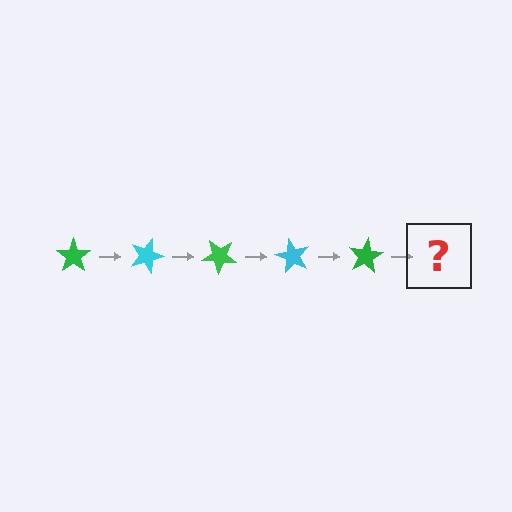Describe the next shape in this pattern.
It should be a cyan star, rotated 100 degrees from the start.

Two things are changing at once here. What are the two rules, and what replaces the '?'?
The two rules are that it rotates 20 degrees each step and the color cycles through green and cyan. The '?' should be a cyan star, rotated 100 degrees from the start.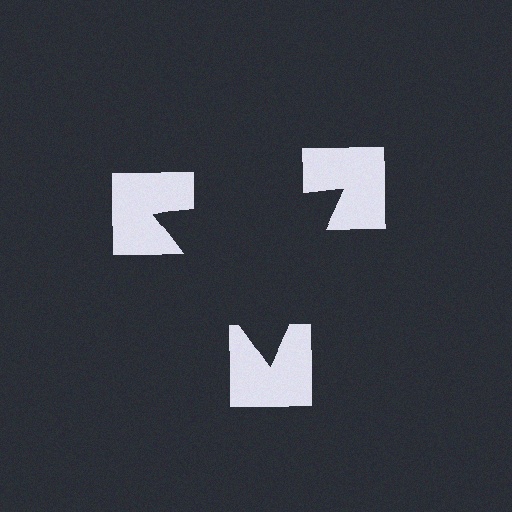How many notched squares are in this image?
There are 3 — one at each vertex of the illusory triangle.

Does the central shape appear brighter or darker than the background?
It typically appears slightly darker than the background, even though no actual brightness change is drawn.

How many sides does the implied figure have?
3 sides.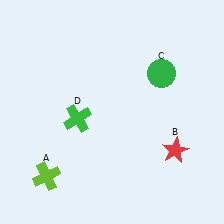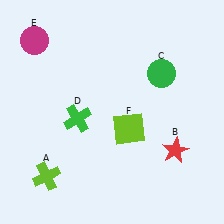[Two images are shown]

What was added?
A magenta circle (E), a lime square (F) were added in Image 2.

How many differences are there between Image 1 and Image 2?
There are 2 differences between the two images.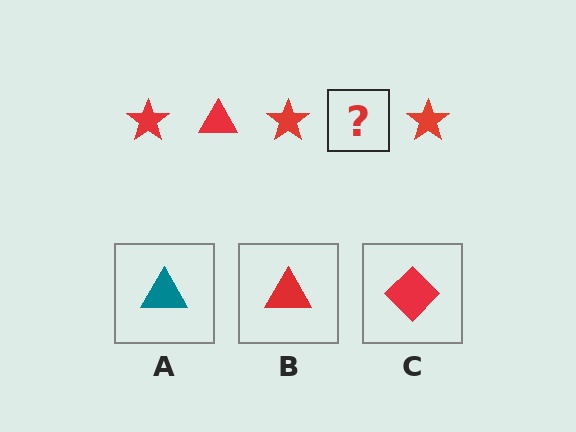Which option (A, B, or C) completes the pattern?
B.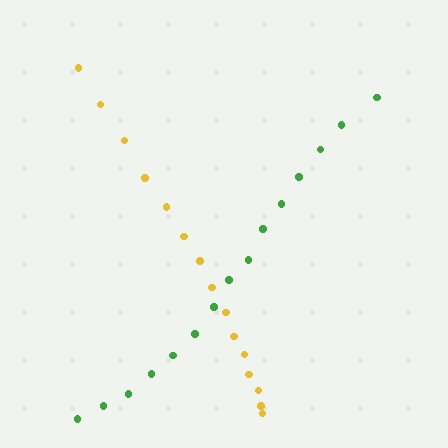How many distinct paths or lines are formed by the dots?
There are 2 distinct paths.